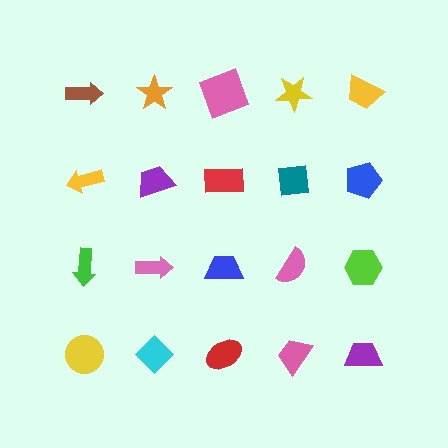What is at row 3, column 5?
A lime hexagon.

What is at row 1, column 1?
A brown arrow.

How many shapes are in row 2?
5 shapes.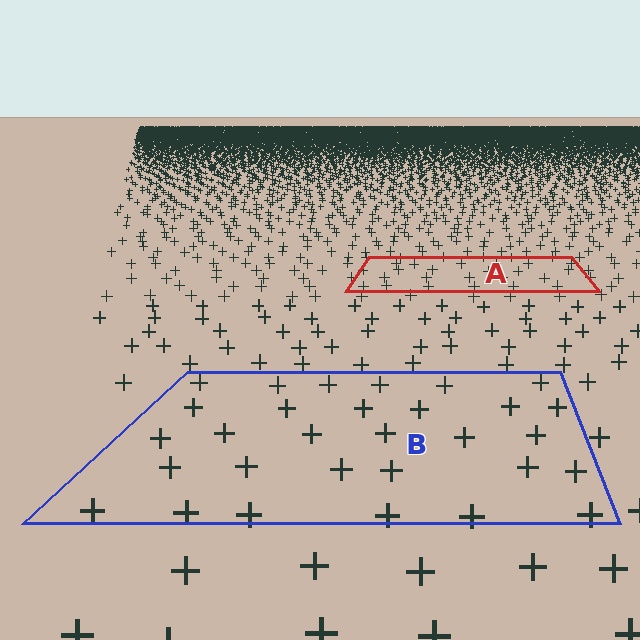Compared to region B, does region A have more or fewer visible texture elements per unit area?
Region A has more texture elements per unit area — they are packed more densely because it is farther away.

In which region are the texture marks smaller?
The texture marks are smaller in region A, because it is farther away.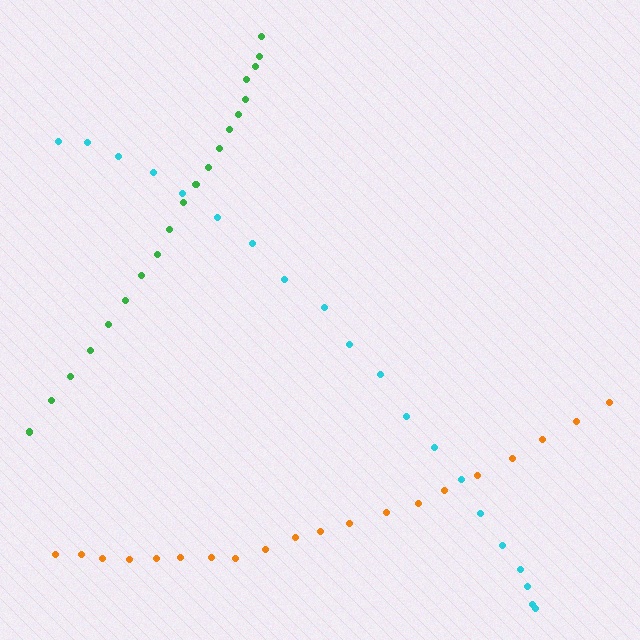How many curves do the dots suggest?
There are 3 distinct paths.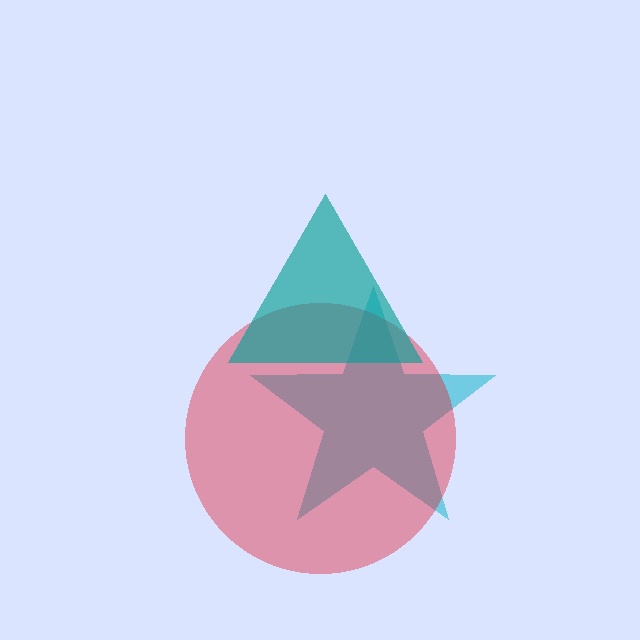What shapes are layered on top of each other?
The layered shapes are: a cyan star, a red circle, a teal triangle.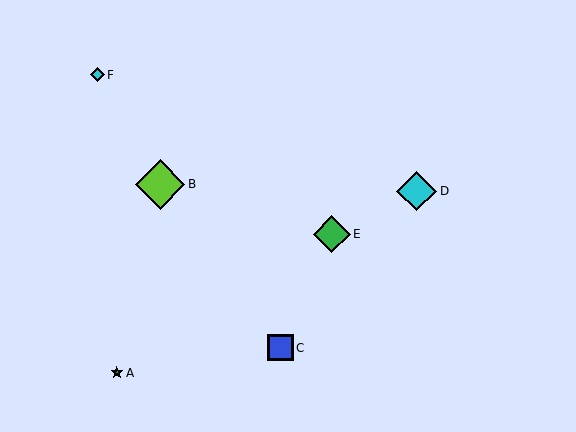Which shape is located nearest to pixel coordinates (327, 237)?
The green diamond (labeled E) at (332, 234) is nearest to that location.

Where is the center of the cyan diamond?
The center of the cyan diamond is at (97, 75).